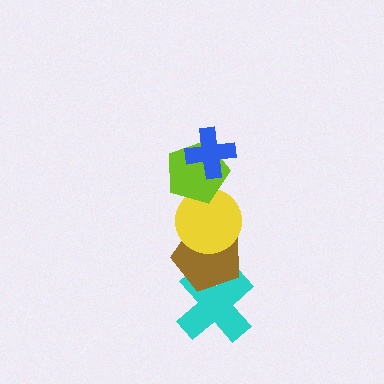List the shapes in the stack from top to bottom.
From top to bottom: the blue cross, the lime pentagon, the yellow circle, the brown pentagon, the cyan cross.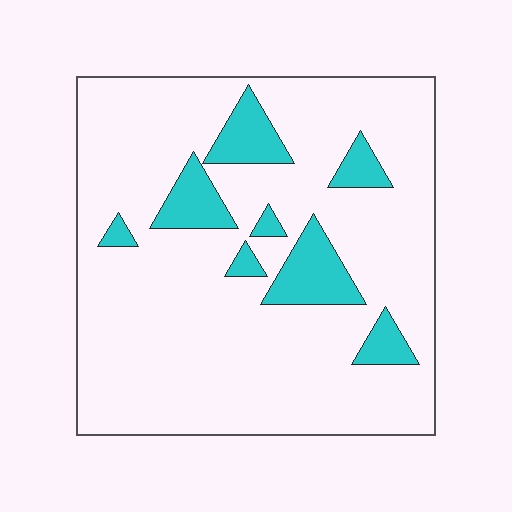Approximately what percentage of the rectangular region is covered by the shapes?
Approximately 15%.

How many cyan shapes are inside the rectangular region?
8.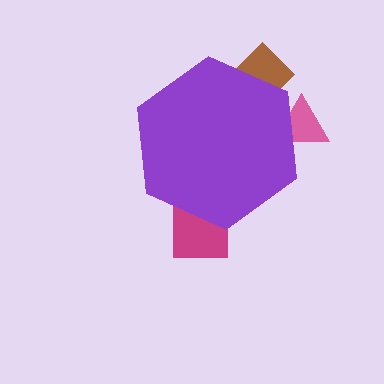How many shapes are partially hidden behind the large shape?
3 shapes are partially hidden.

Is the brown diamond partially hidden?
Yes, the brown diamond is partially hidden behind the purple hexagon.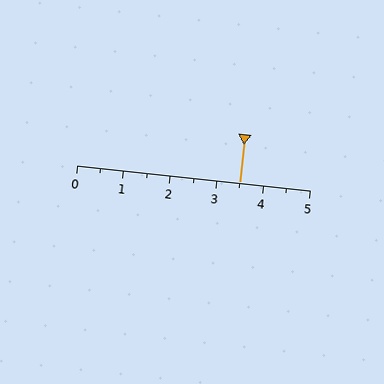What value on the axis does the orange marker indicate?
The marker indicates approximately 3.5.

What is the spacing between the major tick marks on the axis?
The major ticks are spaced 1 apart.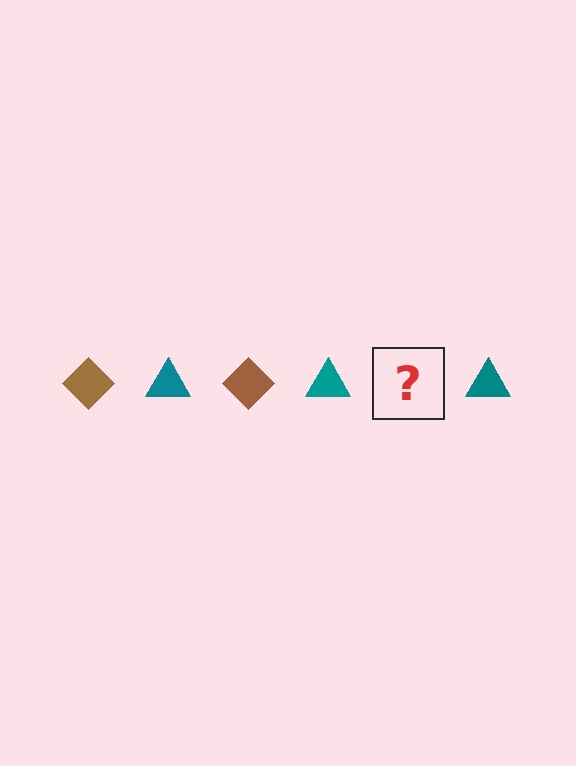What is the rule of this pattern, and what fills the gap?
The rule is that the pattern alternates between brown diamond and teal triangle. The gap should be filled with a brown diamond.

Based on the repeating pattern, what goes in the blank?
The blank should be a brown diamond.